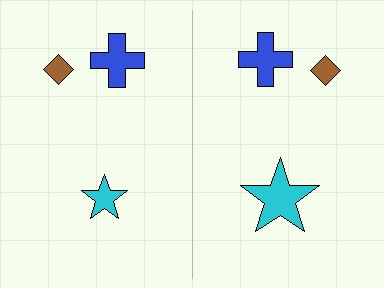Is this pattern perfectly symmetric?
No, the pattern is not perfectly symmetric. The cyan star on the right side has a different size than its mirror counterpart.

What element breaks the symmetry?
The cyan star on the right side has a different size than its mirror counterpart.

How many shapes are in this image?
There are 6 shapes in this image.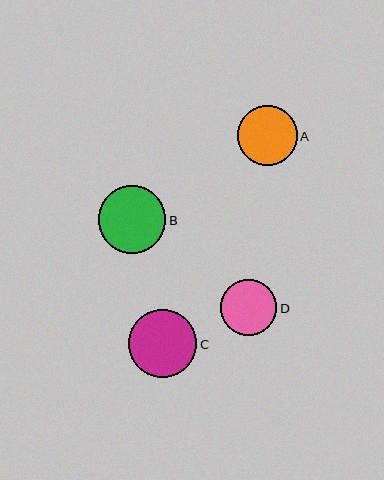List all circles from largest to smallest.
From largest to smallest: C, B, A, D.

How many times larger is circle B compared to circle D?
Circle B is approximately 1.2 times the size of circle D.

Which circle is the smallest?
Circle D is the smallest with a size of approximately 56 pixels.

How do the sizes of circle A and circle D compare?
Circle A and circle D are approximately the same size.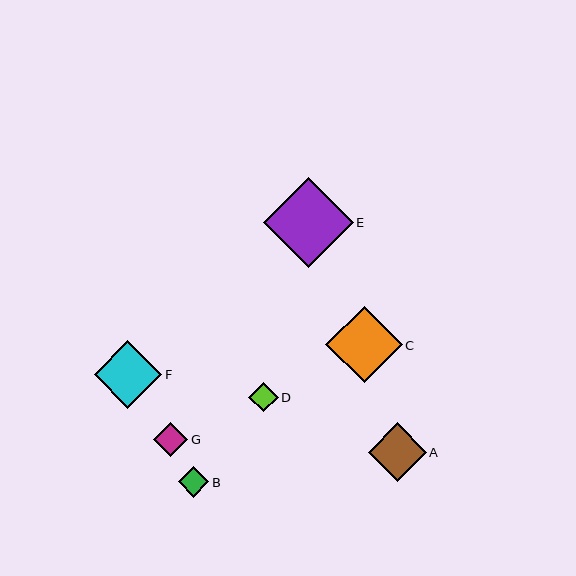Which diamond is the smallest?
Diamond D is the smallest with a size of approximately 29 pixels.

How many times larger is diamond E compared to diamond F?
Diamond E is approximately 1.3 times the size of diamond F.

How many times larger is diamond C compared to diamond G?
Diamond C is approximately 2.2 times the size of diamond G.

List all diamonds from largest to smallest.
From largest to smallest: E, C, F, A, G, B, D.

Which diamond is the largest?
Diamond E is the largest with a size of approximately 90 pixels.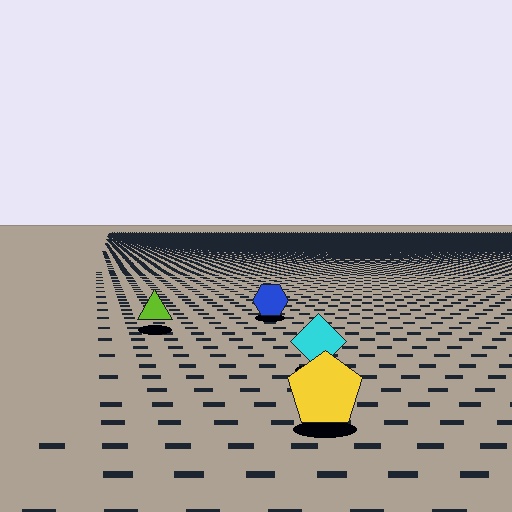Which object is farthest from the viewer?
The blue hexagon is farthest from the viewer. It appears smaller and the ground texture around it is denser.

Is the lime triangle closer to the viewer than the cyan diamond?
No. The cyan diamond is closer — you can tell from the texture gradient: the ground texture is coarser near it.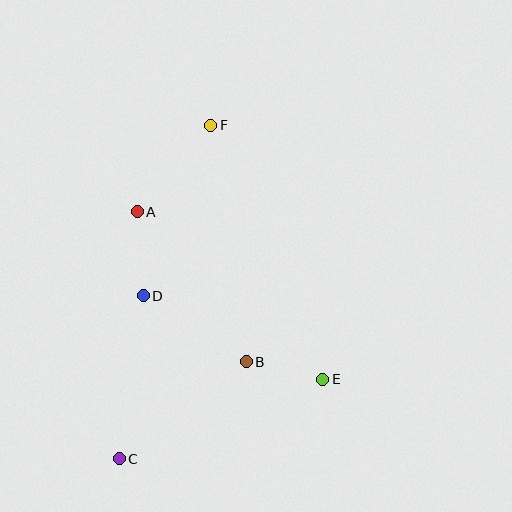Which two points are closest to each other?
Points B and E are closest to each other.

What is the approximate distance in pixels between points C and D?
The distance between C and D is approximately 165 pixels.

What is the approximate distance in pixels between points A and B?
The distance between A and B is approximately 185 pixels.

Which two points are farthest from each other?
Points C and F are farthest from each other.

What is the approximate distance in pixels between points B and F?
The distance between B and F is approximately 239 pixels.